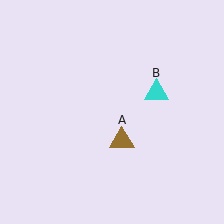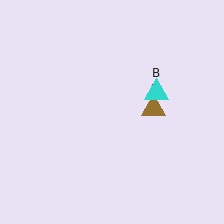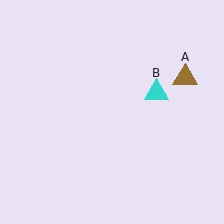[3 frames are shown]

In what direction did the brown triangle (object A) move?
The brown triangle (object A) moved up and to the right.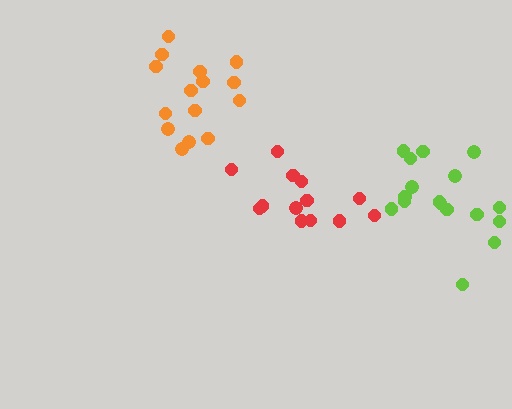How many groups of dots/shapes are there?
There are 3 groups.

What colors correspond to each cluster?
The clusters are colored: orange, red, lime.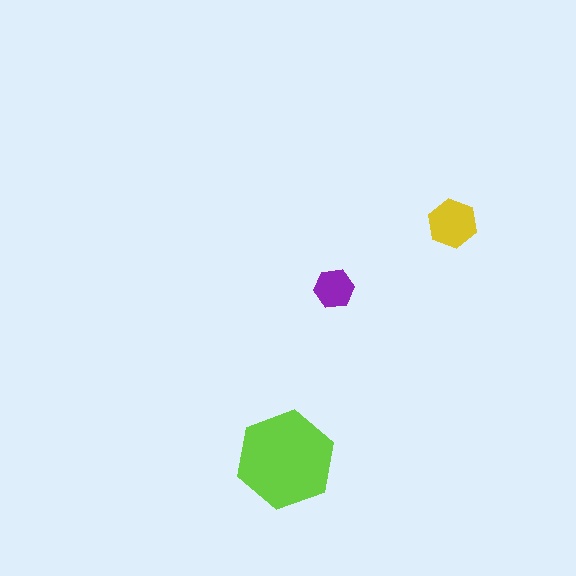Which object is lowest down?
The lime hexagon is bottommost.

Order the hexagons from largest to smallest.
the lime one, the yellow one, the purple one.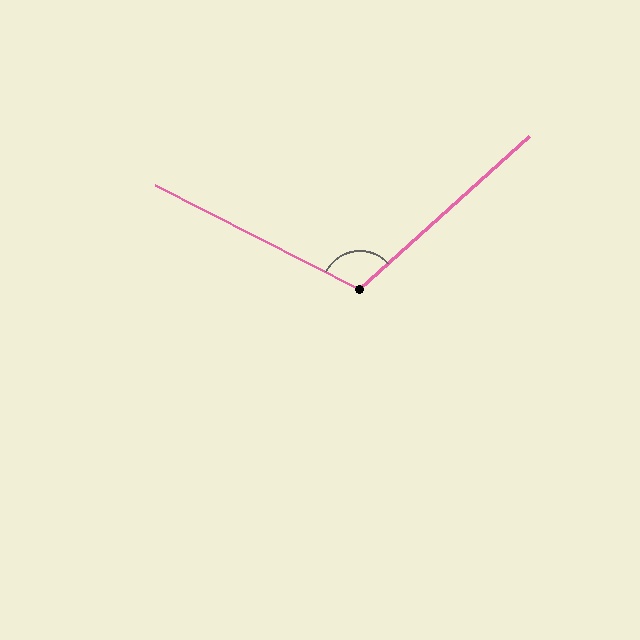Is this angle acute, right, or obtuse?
It is obtuse.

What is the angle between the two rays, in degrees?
Approximately 111 degrees.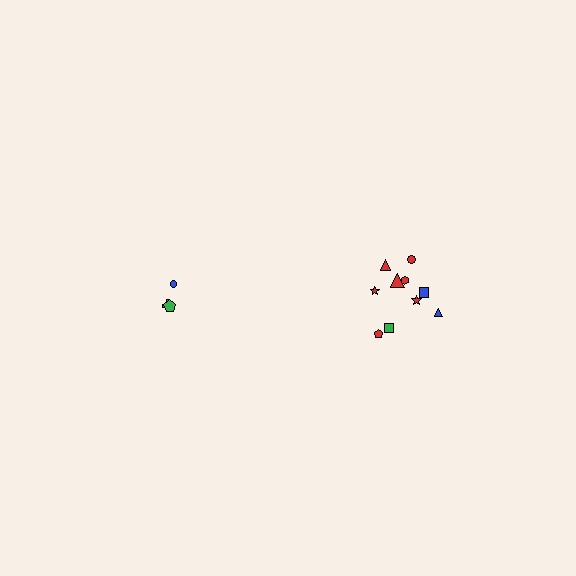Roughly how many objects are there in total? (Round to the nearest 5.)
Roughly 15 objects in total.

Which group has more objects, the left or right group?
The right group.